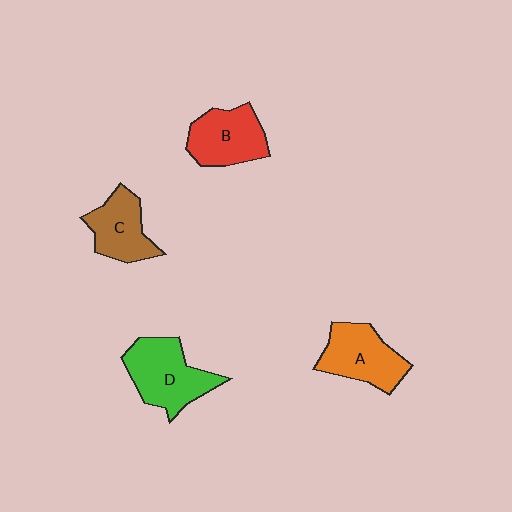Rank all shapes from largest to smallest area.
From largest to smallest: D (green), A (orange), B (red), C (brown).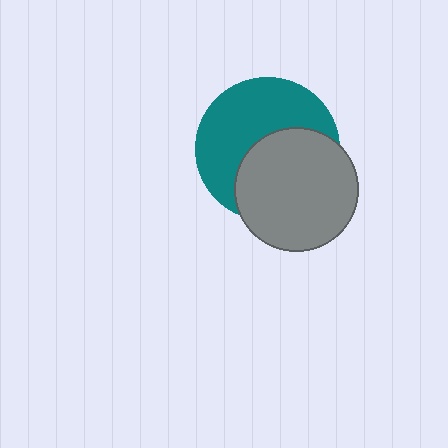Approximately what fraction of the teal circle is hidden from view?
Roughly 47% of the teal circle is hidden behind the gray circle.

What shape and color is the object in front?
The object in front is a gray circle.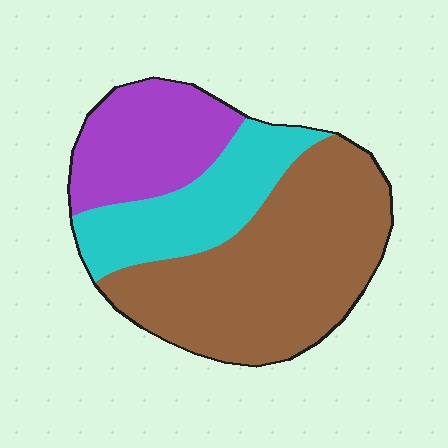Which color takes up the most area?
Brown, at roughly 55%.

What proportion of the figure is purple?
Purple takes up about one quarter (1/4) of the figure.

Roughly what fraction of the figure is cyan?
Cyan covers about 25% of the figure.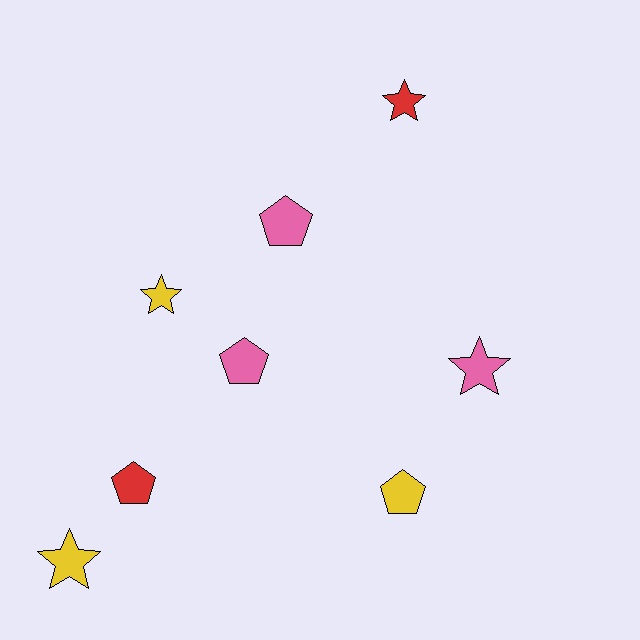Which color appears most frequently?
Pink, with 3 objects.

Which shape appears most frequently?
Star, with 4 objects.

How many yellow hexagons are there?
There are no yellow hexagons.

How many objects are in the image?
There are 8 objects.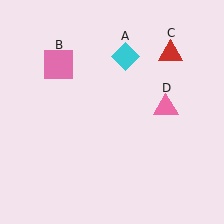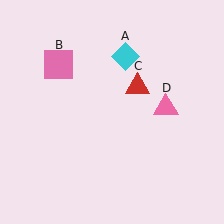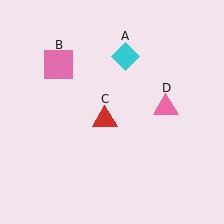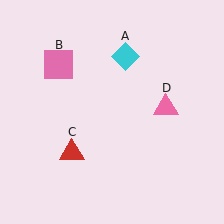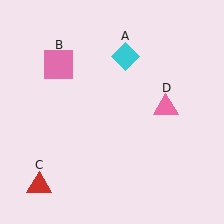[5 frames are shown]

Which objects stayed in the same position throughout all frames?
Cyan diamond (object A) and pink square (object B) and pink triangle (object D) remained stationary.